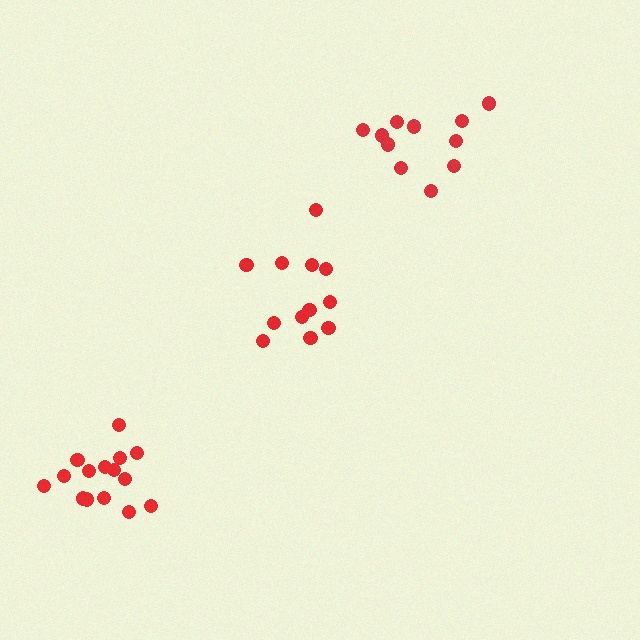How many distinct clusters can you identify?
There are 3 distinct clusters.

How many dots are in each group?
Group 1: 12 dots, Group 2: 11 dots, Group 3: 15 dots (38 total).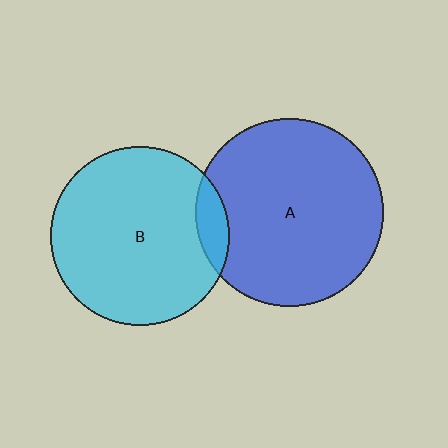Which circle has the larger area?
Circle A (blue).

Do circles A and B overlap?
Yes.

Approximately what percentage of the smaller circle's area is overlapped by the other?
Approximately 10%.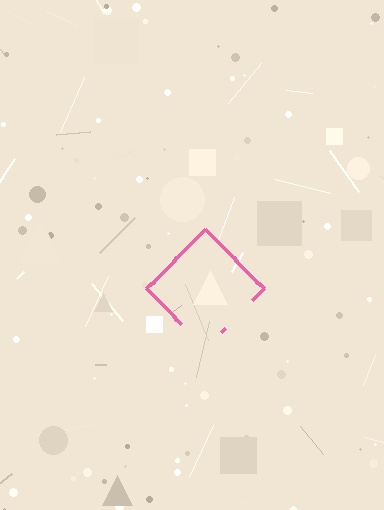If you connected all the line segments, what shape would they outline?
They would outline a diamond.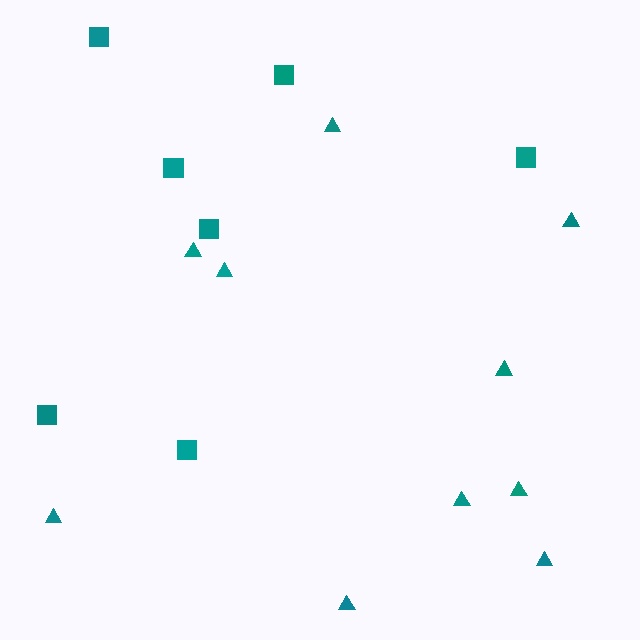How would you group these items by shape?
There are 2 groups: one group of triangles (10) and one group of squares (7).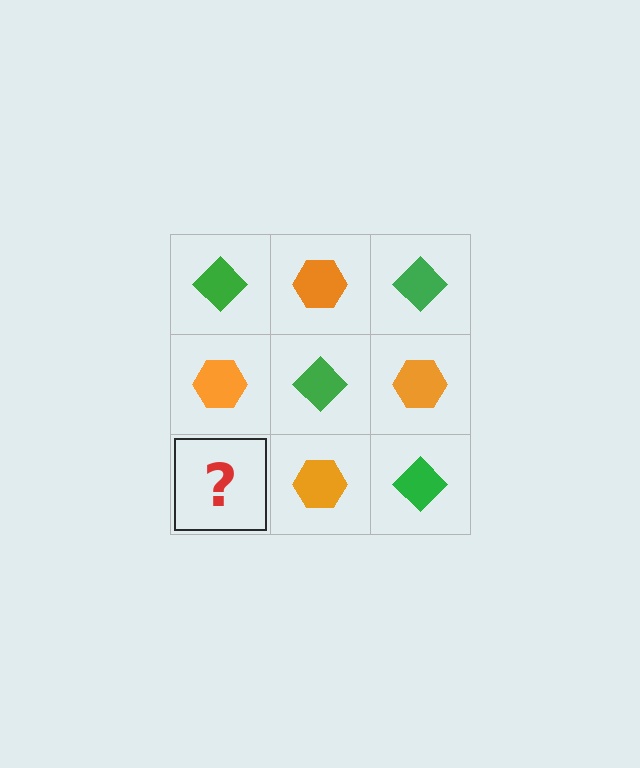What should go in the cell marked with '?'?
The missing cell should contain a green diamond.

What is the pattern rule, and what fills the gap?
The rule is that it alternates green diamond and orange hexagon in a checkerboard pattern. The gap should be filled with a green diamond.